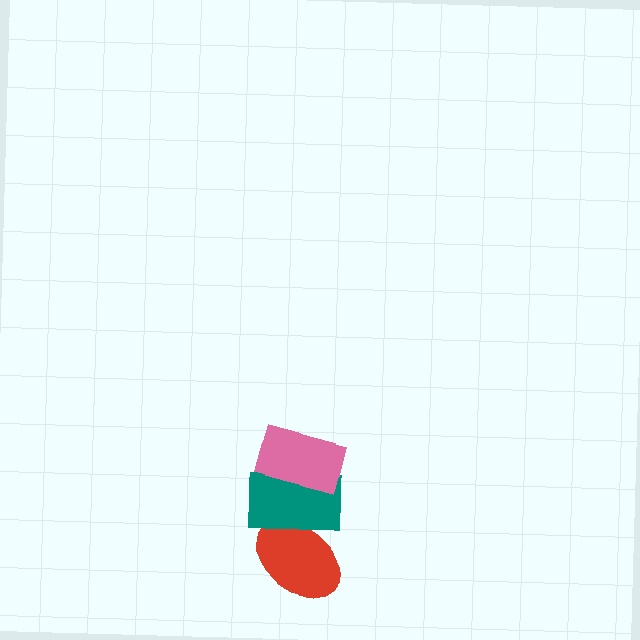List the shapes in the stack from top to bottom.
From top to bottom: the pink rectangle, the teal rectangle, the red ellipse.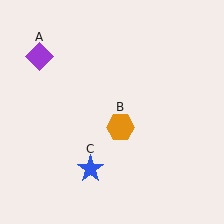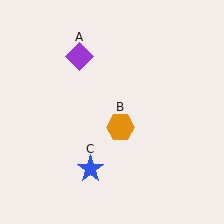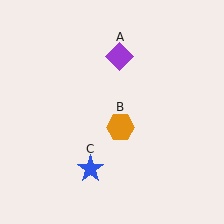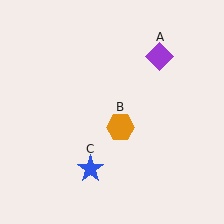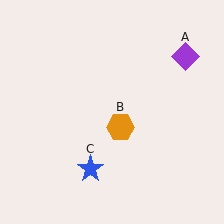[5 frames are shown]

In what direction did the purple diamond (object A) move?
The purple diamond (object A) moved right.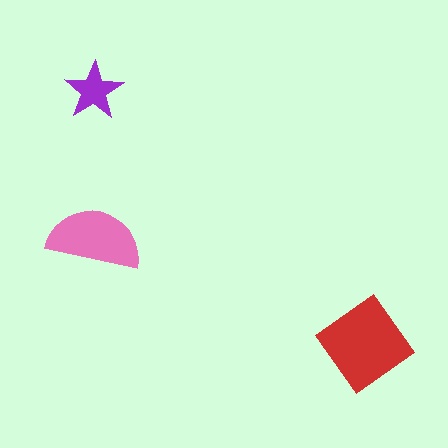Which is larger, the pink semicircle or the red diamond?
The red diamond.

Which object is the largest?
The red diamond.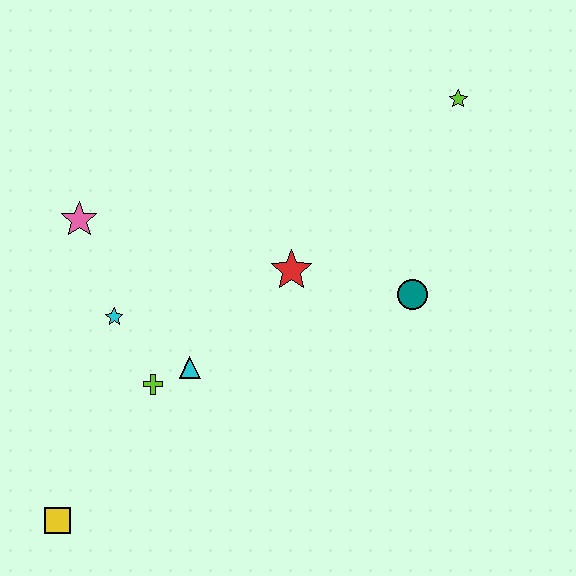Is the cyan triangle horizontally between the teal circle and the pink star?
Yes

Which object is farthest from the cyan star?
The lime star is farthest from the cyan star.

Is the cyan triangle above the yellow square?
Yes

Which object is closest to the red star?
The teal circle is closest to the red star.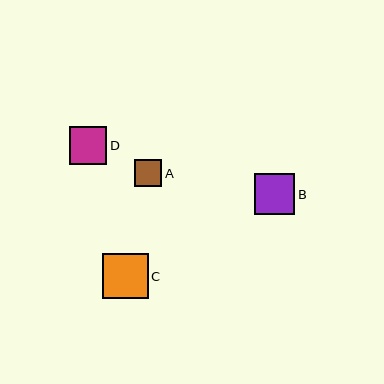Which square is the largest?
Square C is the largest with a size of approximately 46 pixels.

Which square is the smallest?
Square A is the smallest with a size of approximately 27 pixels.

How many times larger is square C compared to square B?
Square C is approximately 1.1 times the size of square B.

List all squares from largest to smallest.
From largest to smallest: C, B, D, A.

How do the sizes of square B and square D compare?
Square B and square D are approximately the same size.